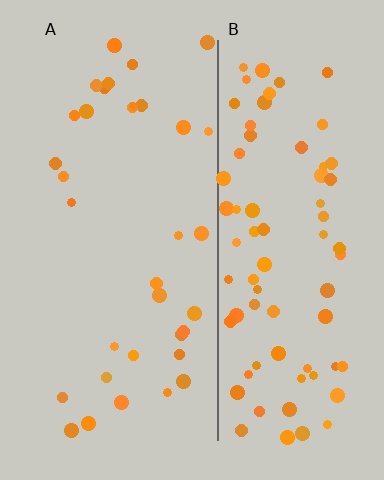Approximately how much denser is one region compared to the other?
Approximately 2.4× — region B over region A.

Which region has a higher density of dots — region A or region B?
B (the right).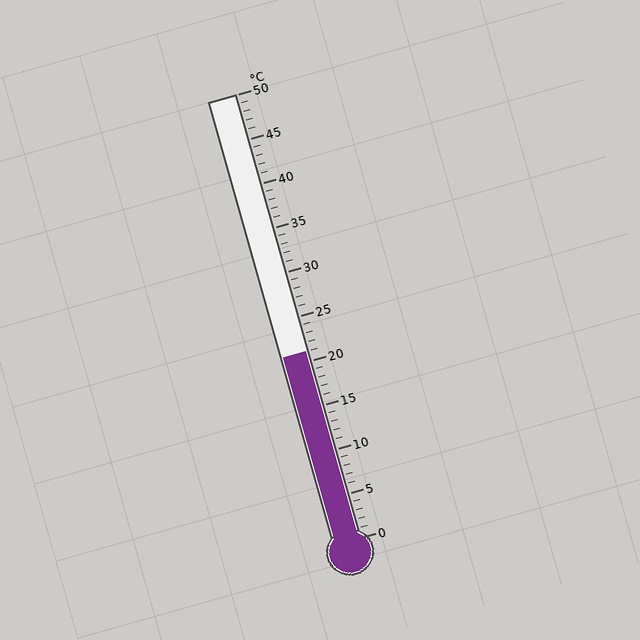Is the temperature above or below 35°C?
The temperature is below 35°C.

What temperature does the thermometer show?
The thermometer shows approximately 21°C.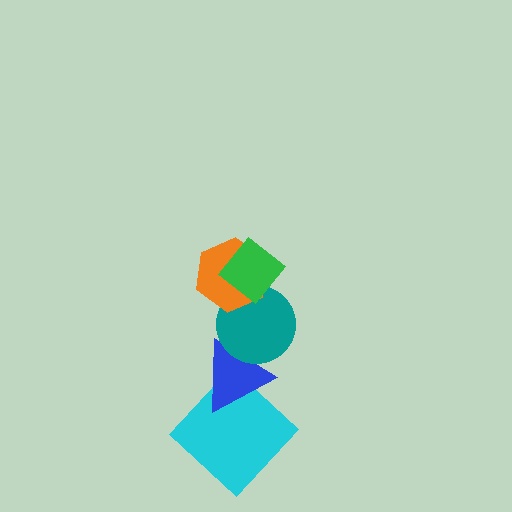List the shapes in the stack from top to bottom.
From top to bottom: the green diamond, the orange hexagon, the teal circle, the blue triangle, the cyan diamond.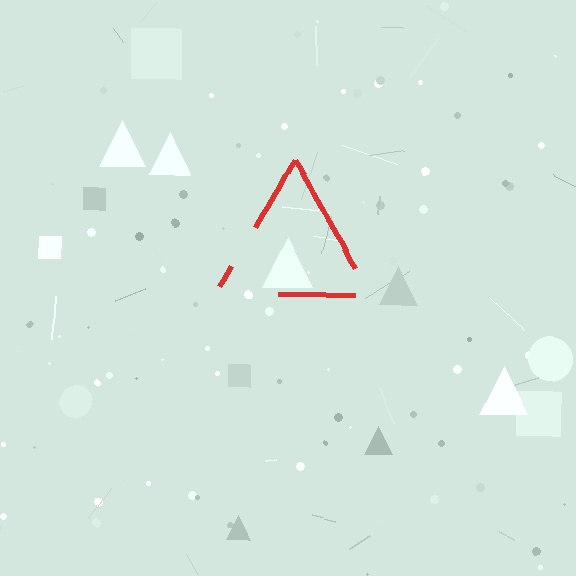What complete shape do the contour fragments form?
The contour fragments form a triangle.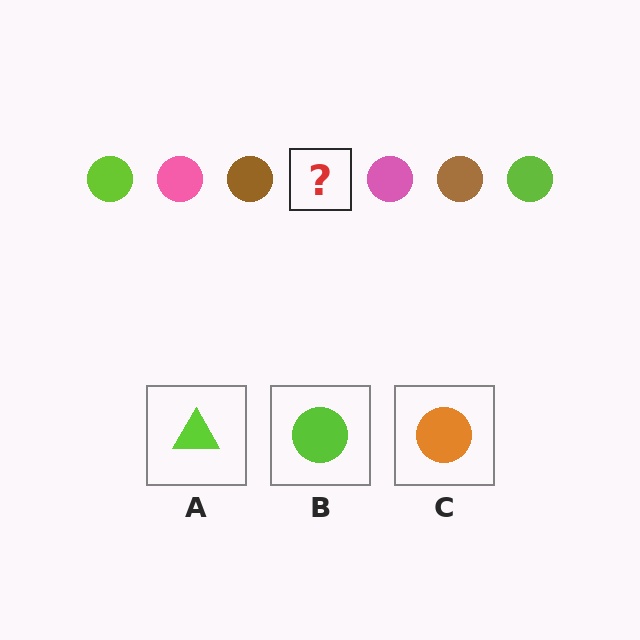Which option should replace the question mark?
Option B.